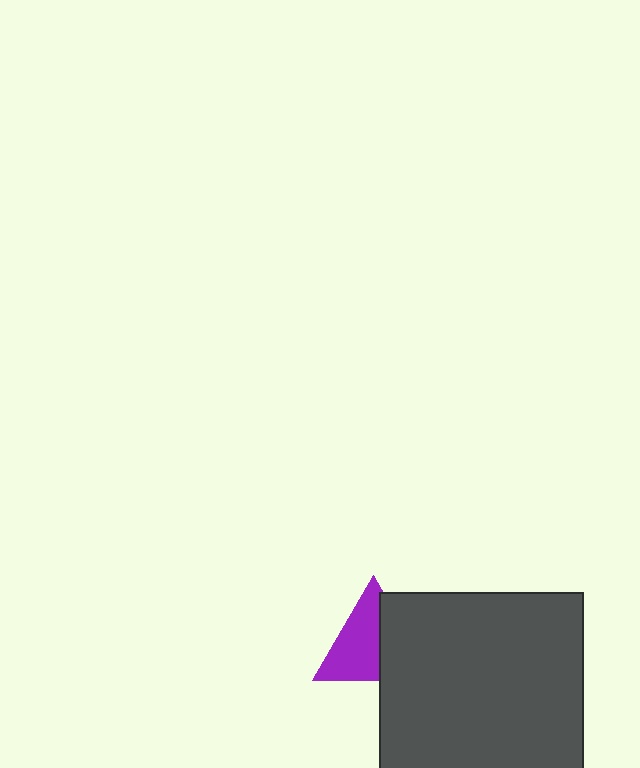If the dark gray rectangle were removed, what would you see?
You would see the complete purple triangle.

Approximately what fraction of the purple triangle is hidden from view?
Roughly 40% of the purple triangle is hidden behind the dark gray rectangle.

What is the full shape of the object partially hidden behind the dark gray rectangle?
The partially hidden object is a purple triangle.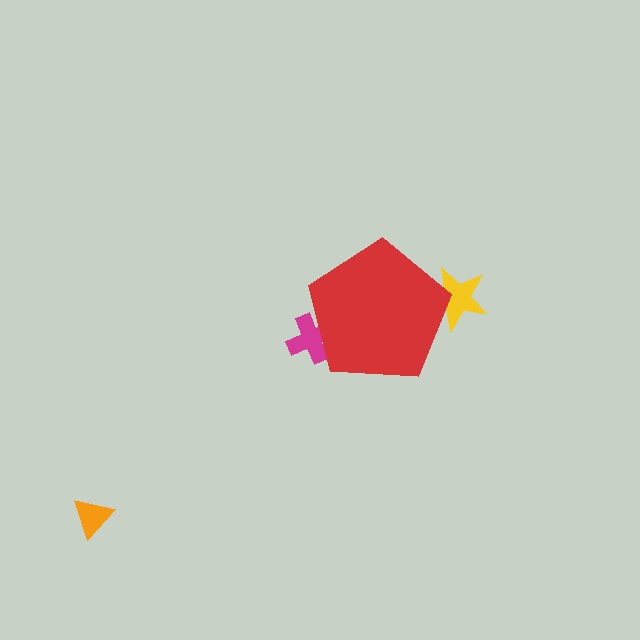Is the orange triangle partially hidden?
No, the orange triangle is fully visible.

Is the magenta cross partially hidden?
Yes, the magenta cross is partially hidden behind the red pentagon.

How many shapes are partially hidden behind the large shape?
2 shapes are partially hidden.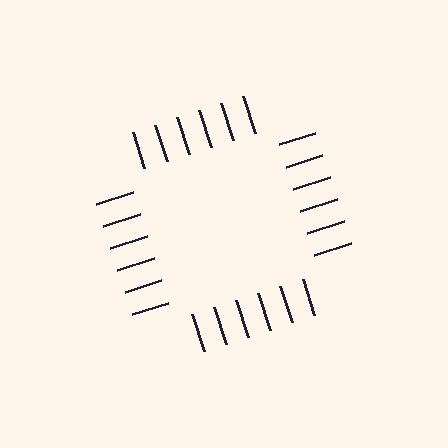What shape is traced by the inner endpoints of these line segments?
An illusory square — the line segments terminate on its edges but no continuous stroke is drawn.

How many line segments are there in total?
24 — 6 along each of the 4 edges.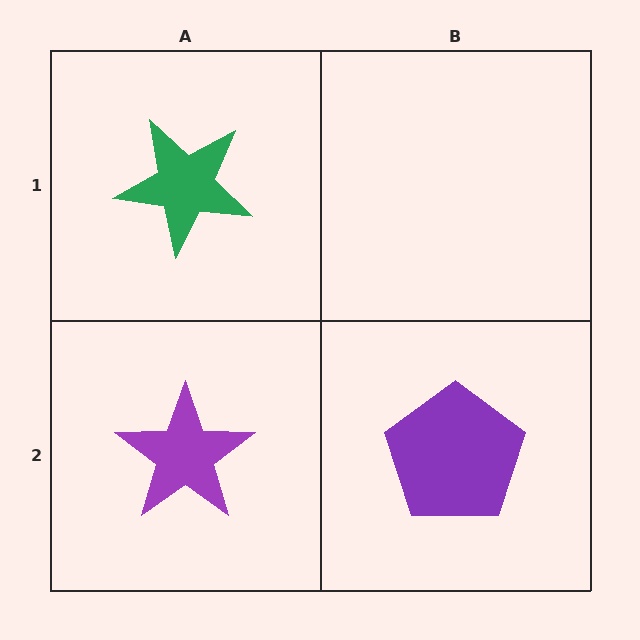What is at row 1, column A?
A green star.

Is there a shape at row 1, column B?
No, that cell is empty.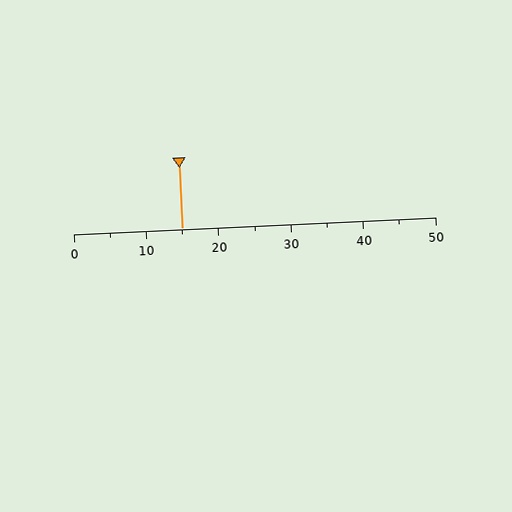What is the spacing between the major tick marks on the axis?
The major ticks are spaced 10 apart.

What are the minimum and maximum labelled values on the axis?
The axis runs from 0 to 50.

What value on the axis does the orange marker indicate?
The marker indicates approximately 15.